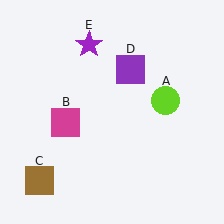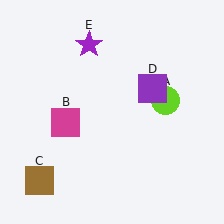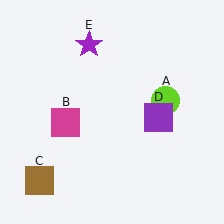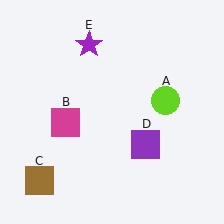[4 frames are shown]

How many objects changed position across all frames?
1 object changed position: purple square (object D).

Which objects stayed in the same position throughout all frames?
Lime circle (object A) and magenta square (object B) and brown square (object C) and purple star (object E) remained stationary.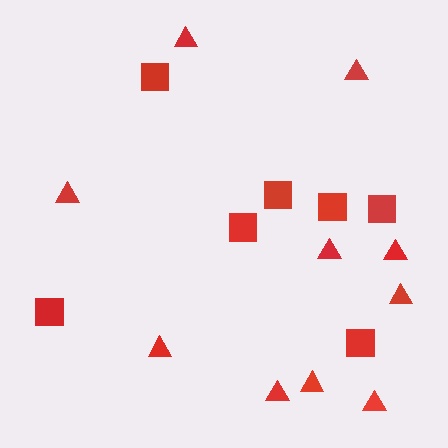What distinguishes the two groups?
There are 2 groups: one group of squares (7) and one group of triangles (10).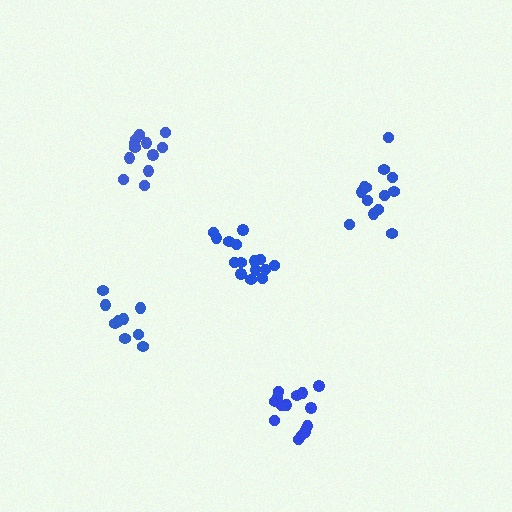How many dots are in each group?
Group 1: 15 dots, Group 2: 12 dots, Group 3: 13 dots, Group 4: 15 dots, Group 5: 9 dots (64 total).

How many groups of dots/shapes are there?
There are 5 groups.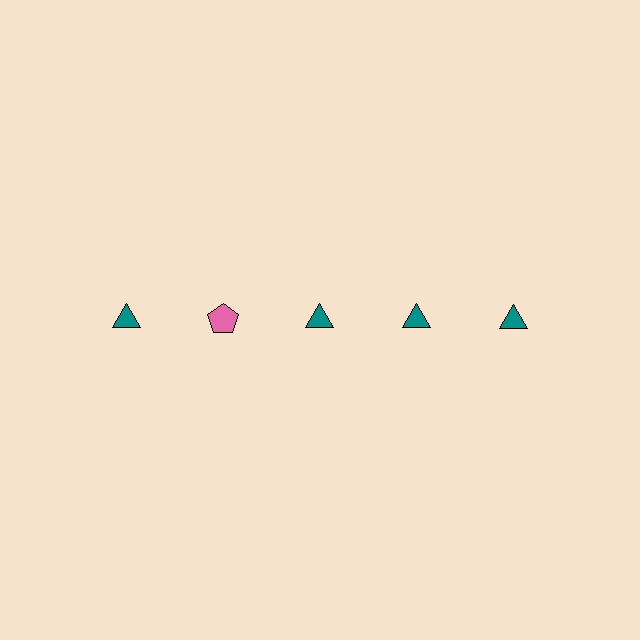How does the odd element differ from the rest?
It differs in both color (pink instead of teal) and shape (pentagon instead of triangle).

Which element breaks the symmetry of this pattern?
The pink pentagon in the top row, second from left column breaks the symmetry. All other shapes are teal triangles.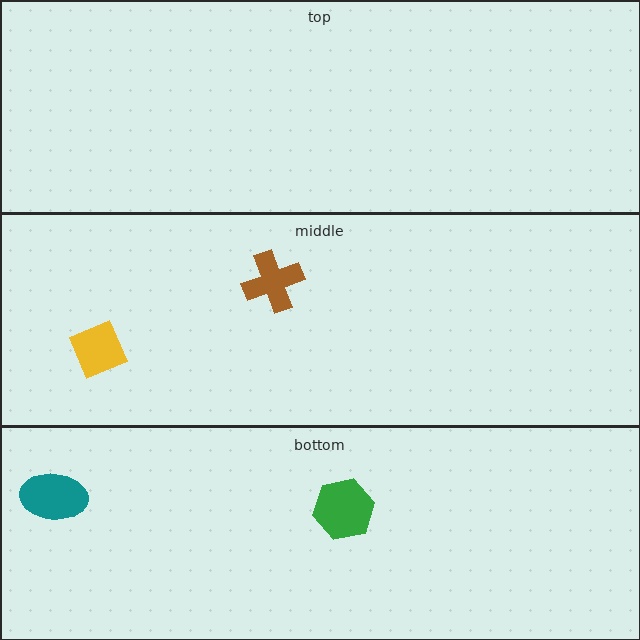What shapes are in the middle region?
The yellow diamond, the brown cross.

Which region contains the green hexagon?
The bottom region.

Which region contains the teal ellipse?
The bottom region.